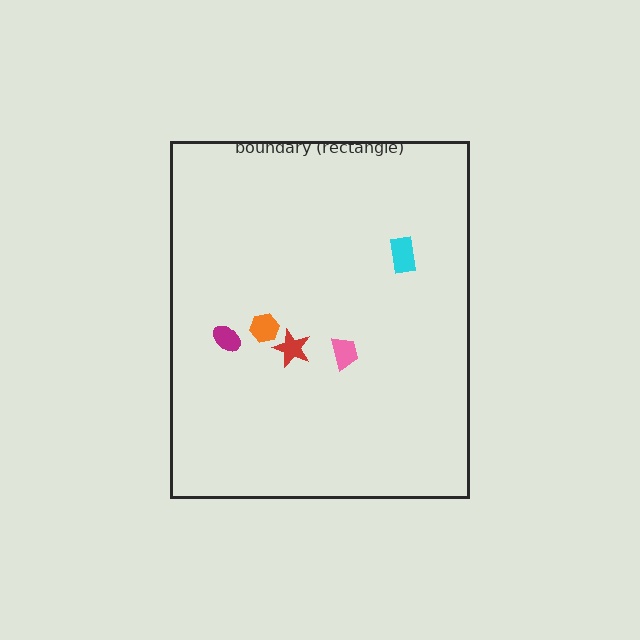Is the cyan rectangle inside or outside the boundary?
Inside.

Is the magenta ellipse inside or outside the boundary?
Inside.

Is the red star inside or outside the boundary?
Inside.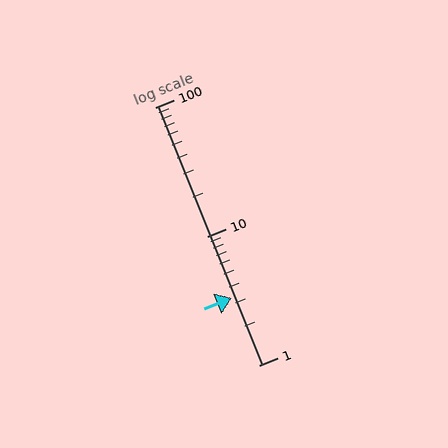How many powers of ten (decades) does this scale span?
The scale spans 2 decades, from 1 to 100.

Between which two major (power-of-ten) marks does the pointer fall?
The pointer is between 1 and 10.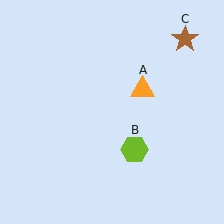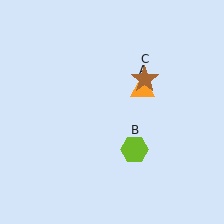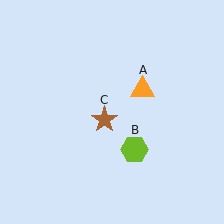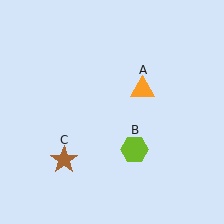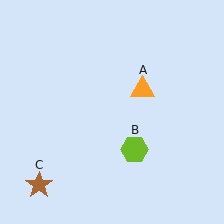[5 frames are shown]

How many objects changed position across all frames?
1 object changed position: brown star (object C).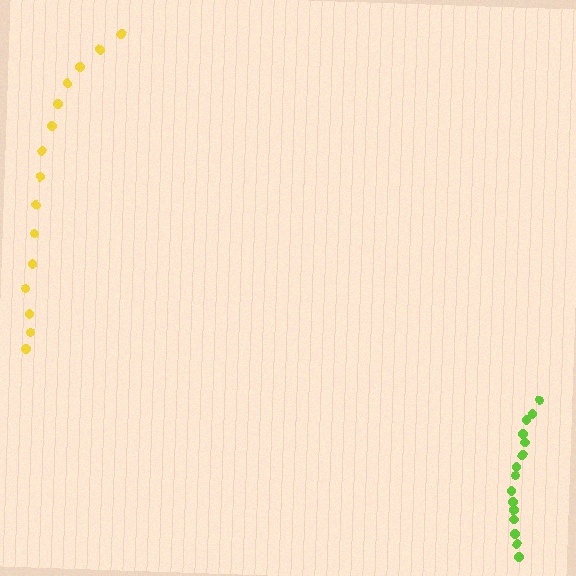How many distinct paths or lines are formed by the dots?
There are 2 distinct paths.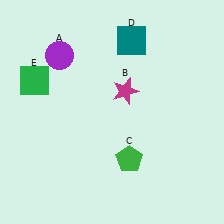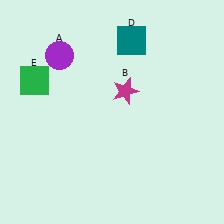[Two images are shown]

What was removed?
The green pentagon (C) was removed in Image 2.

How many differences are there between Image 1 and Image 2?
There is 1 difference between the two images.